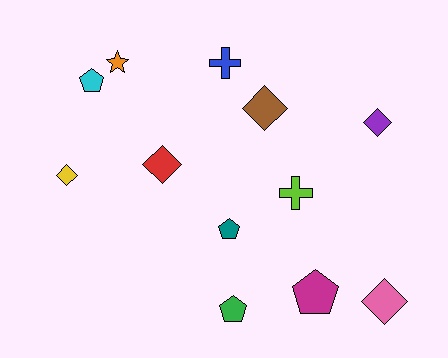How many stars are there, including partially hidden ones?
There is 1 star.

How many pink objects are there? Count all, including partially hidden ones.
There is 1 pink object.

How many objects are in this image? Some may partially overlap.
There are 12 objects.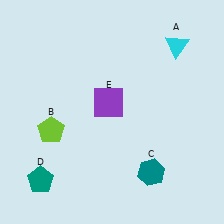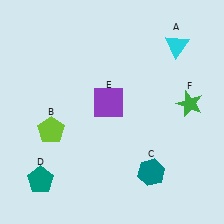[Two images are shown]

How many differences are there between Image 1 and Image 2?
There is 1 difference between the two images.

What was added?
A green star (F) was added in Image 2.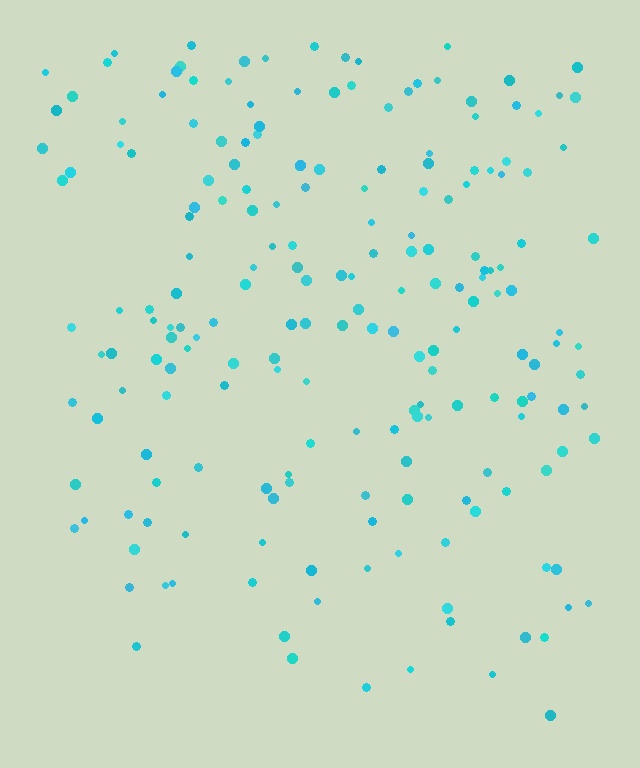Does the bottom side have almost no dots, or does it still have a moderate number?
Still a moderate number, just noticeably fewer than the top.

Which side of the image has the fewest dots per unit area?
The bottom.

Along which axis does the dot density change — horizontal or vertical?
Vertical.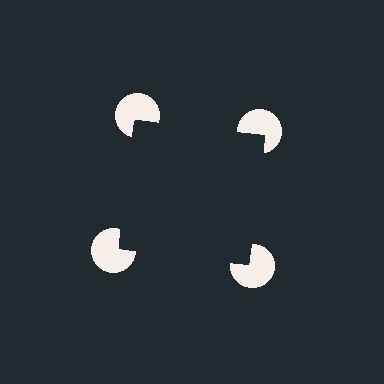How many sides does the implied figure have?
4 sides.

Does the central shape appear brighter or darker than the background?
It typically appears slightly darker than the background, even though no actual brightness change is drawn.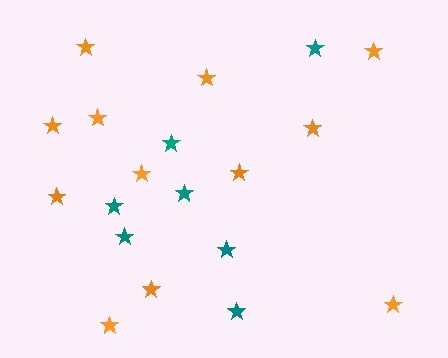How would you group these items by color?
There are 2 groups: one group of orange stars (12) and one group of teal stars (7).